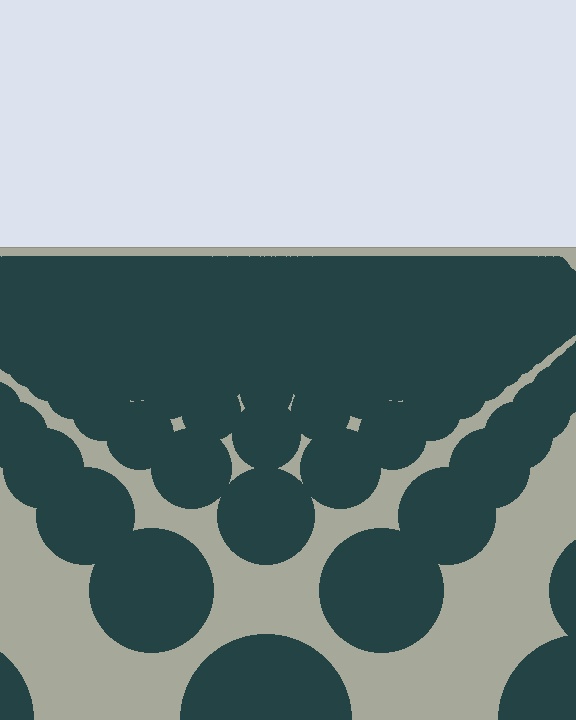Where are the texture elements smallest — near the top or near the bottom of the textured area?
Near the top.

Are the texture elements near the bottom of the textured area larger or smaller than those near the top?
Larger. Near the bottom, elements are closer to the viewer and appear at a bigger on-screen size.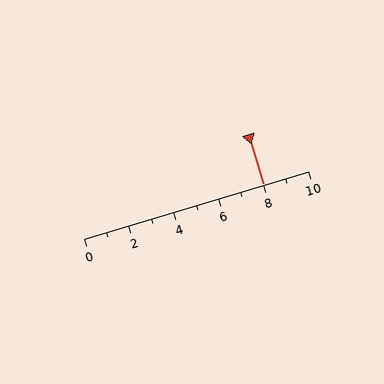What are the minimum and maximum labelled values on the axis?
The axis runs from 0 to 10.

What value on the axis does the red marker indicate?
The marker indicates approximately 8.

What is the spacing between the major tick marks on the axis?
The major ticks are spaced 2 apart.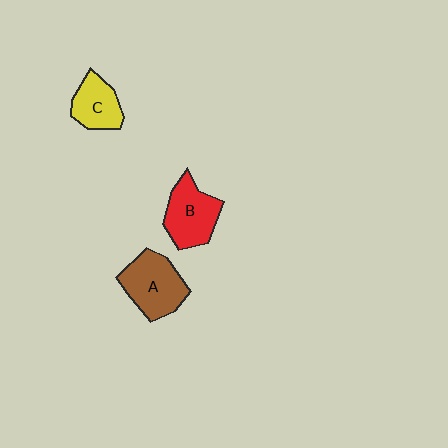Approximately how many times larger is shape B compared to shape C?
Approximately 1.3 times.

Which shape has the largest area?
Shape A (brown).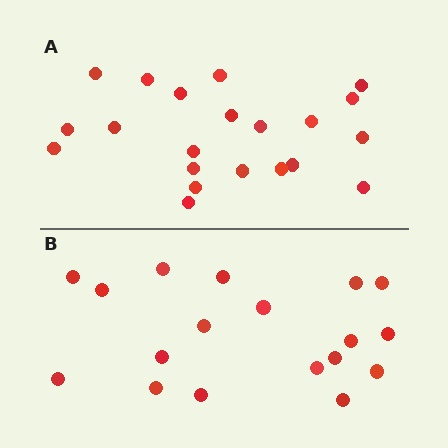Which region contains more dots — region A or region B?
Region A (the top region) has more dots.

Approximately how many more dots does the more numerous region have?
Region A has just a few more — roughly 2 or 3 more dots than region B.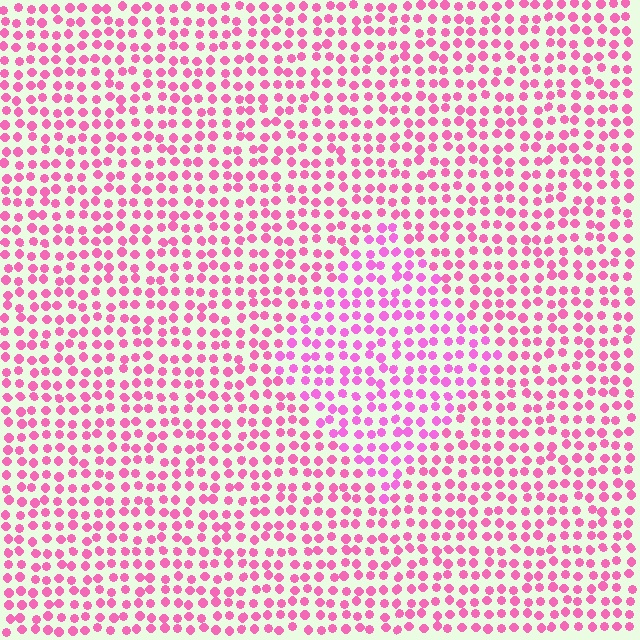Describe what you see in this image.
The image is filled with small pink elements in a uniform arrangement. A diamond-shaped region is visible where the elements are tinted to a slightly different hue, forming a subtle color boundary.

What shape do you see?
I see a diamond.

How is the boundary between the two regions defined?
The boundary is defined purely by a slight shift in hue (about 18 degrees). Spacing, size, and orientation are identical on both sides.